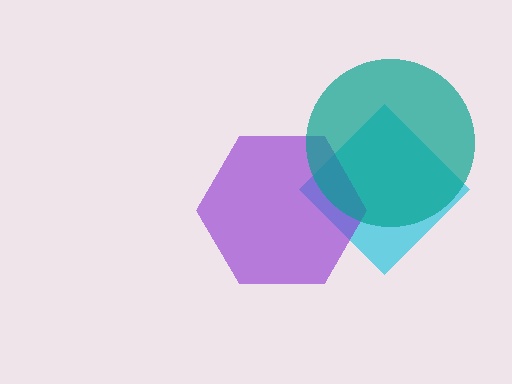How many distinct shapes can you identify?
There are 3 distinct shapes: a cyan diamond, a purple hexagon, a teal circle.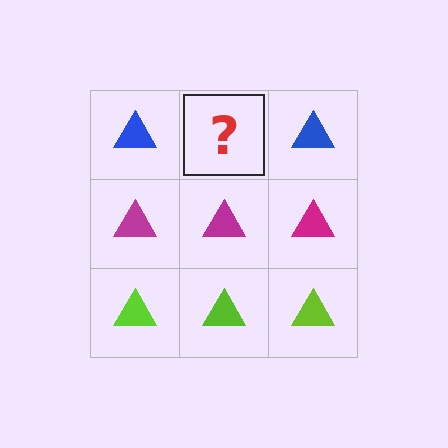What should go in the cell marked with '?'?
The missing cell should contain a blue triangle.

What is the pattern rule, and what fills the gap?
The rule is that each row has a consistent color. The gap should be filled with a blue triangle.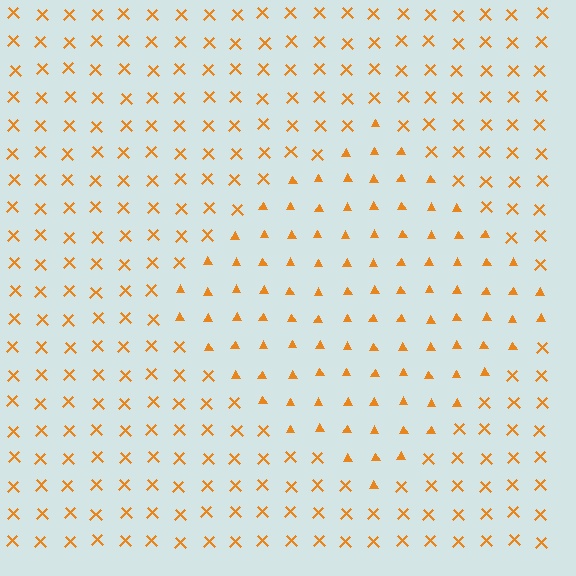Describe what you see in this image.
The image is filled with small orange elements arranged in a uniform grid. A diamond-shaped region contains triangles, while the surrounding area contains X marks. The boundary is defined purely by the change in element shape.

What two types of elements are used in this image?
The image uses triangles inside the diamond region and X marks outside it.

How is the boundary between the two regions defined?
The boundary is defined by a change in element shape: triangles inside vs. X marks outside. All elements share the same color and spacing.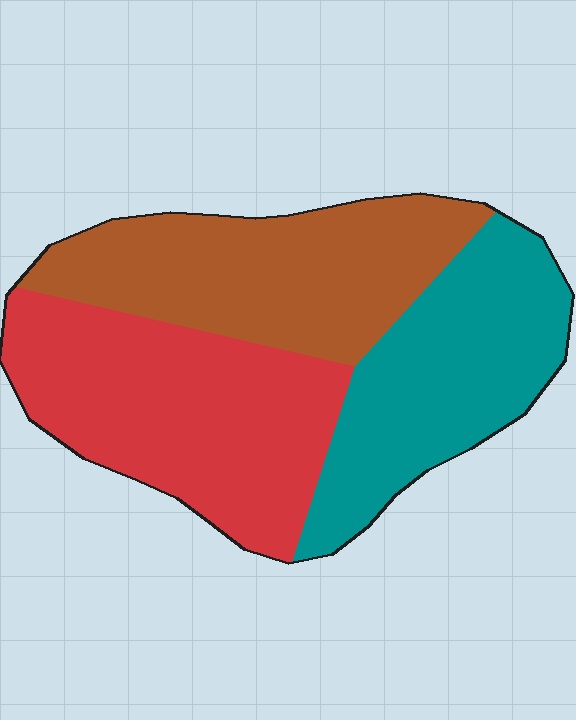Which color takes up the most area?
Red, at roughly 35%.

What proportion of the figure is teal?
Teal takes up about one third (1/3) of the figure.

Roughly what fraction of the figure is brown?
Brown covers 33% of the figure.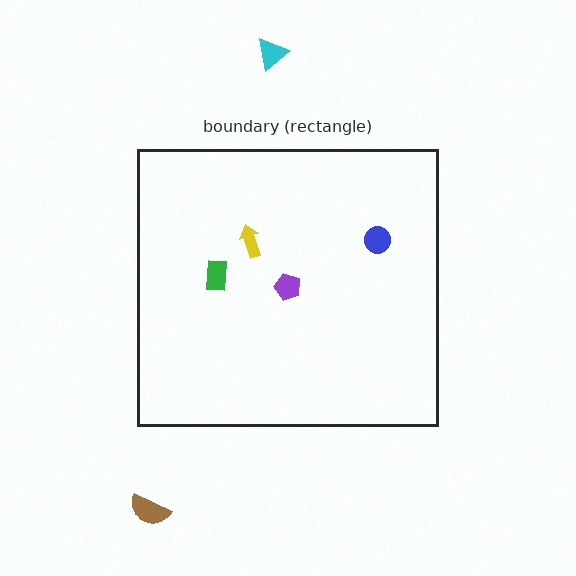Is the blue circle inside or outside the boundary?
Inside.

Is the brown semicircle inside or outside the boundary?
Outside.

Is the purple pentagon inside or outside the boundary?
Inside.